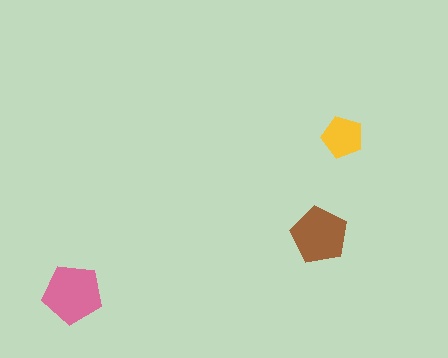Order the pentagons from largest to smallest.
the pink one, the brown one, the yellow one.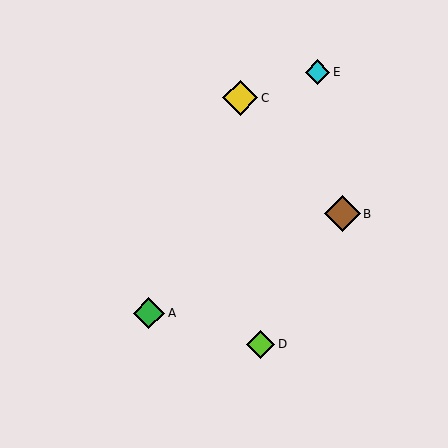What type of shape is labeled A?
Shape A is a green diamond.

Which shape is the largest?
The brown diamond (labeled B) is the largest.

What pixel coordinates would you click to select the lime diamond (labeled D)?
Click at (261, 344) to select the lime diamond D.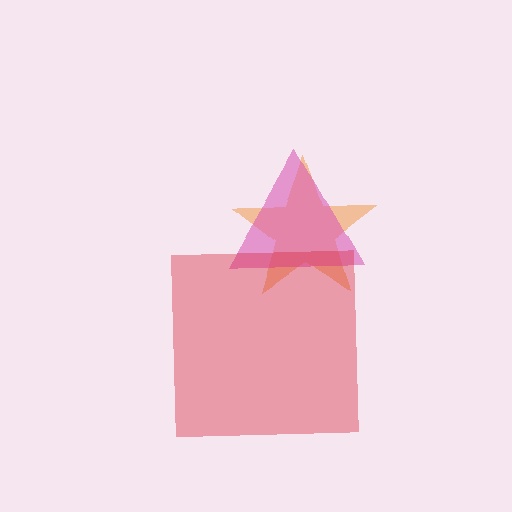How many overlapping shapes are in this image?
There are 3 overlapping shapes in the image.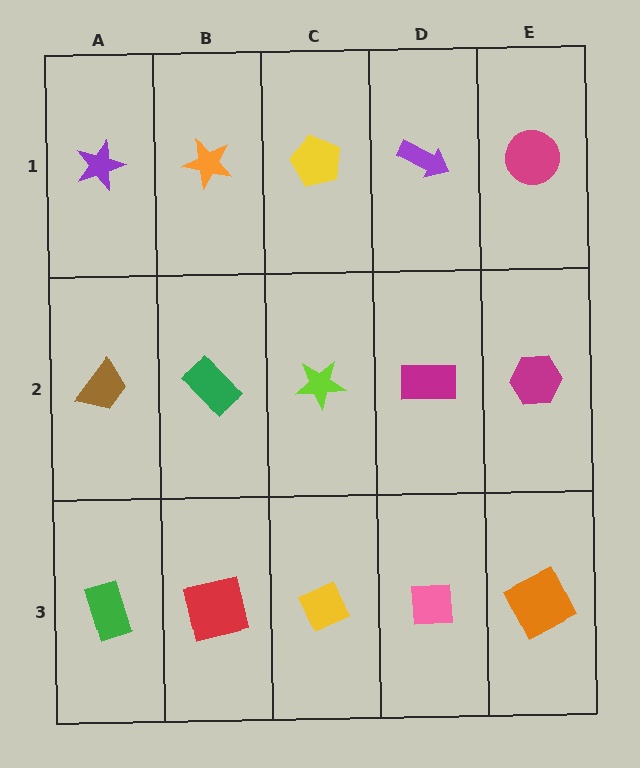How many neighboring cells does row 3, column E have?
2.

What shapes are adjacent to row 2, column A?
A purple star (row 1, column A), a green rectangle (row 3, column A), a green rectangle (row 2, column B).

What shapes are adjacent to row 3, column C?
A lime star (row 2, column C), a red square (row 3, column B), a pink square (row 3, column D).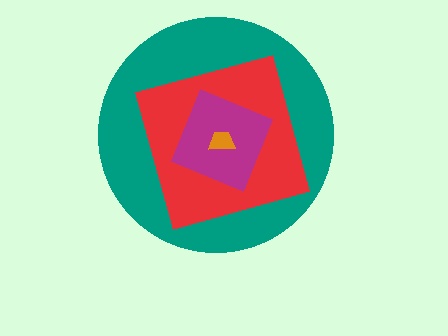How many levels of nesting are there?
4.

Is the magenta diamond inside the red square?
Yes.